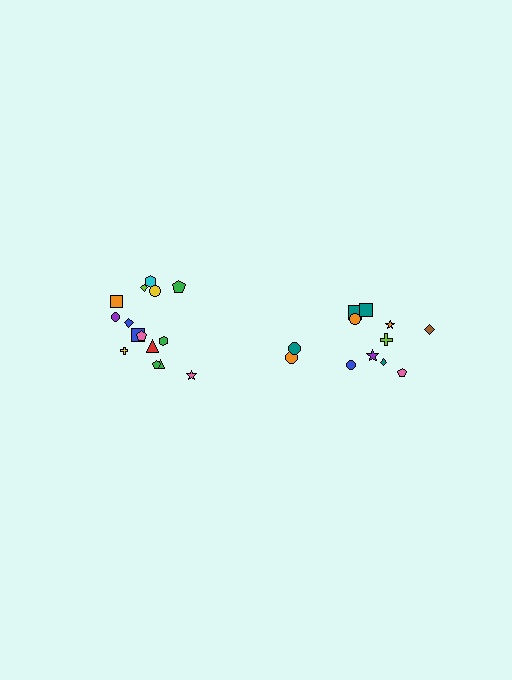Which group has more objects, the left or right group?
The left group.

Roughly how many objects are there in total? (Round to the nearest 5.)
Roughly 25 objects in total.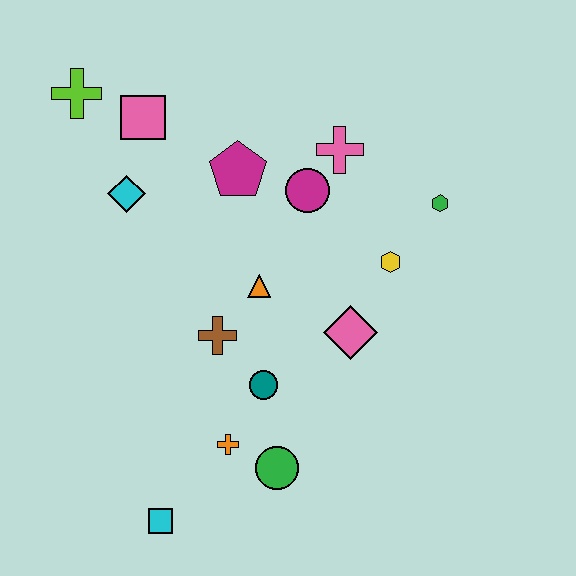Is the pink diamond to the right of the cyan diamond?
Yes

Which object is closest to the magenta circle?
The pink cross is closest to the magenta circle.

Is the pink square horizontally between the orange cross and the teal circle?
No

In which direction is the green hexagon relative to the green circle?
The green hexagon is above the green circle.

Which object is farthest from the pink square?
The cyan square is farthest from the pink square.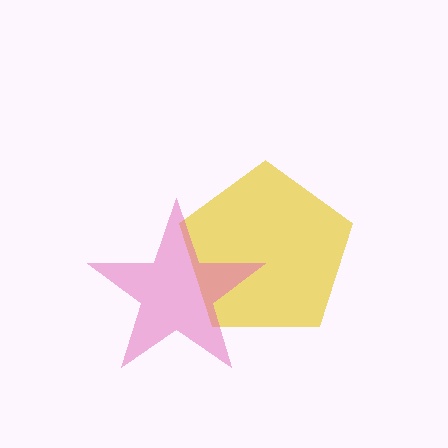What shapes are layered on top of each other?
The layered shapes are: a yellow pentagon, a pink star.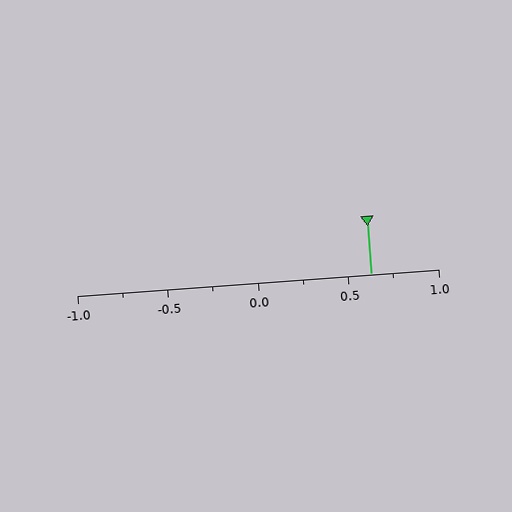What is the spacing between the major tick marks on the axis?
The major ticks are spaced 0.5 apart.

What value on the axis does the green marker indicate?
The marker indicates approximately 0.62.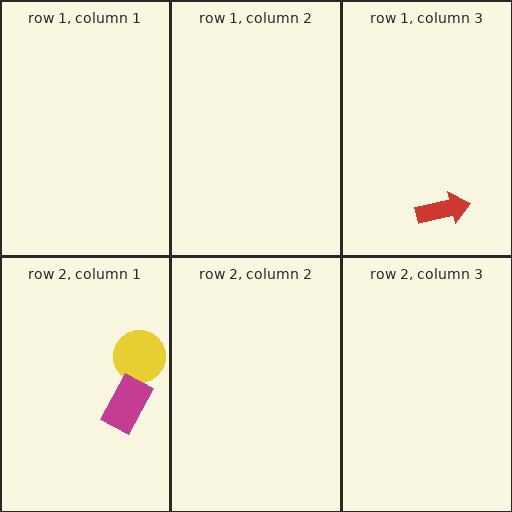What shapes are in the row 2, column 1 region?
The yellow circle, the magenta rectangle.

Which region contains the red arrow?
The row 1, column 3 region.